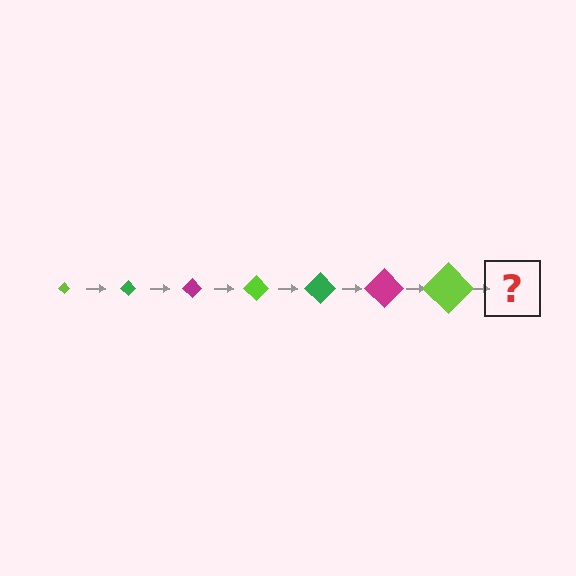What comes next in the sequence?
The next element should be a green diamond, larger than the previous one.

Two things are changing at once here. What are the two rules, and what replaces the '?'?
The two rules are that the diamond grows larger each step and the color cycles through lime, green, and magenta. The '?' should be a green diamond, larger than the previous one.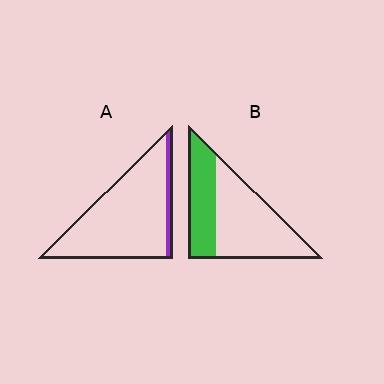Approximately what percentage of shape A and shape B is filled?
A is approximately 10% and B is approximately 35%.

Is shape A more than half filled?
No.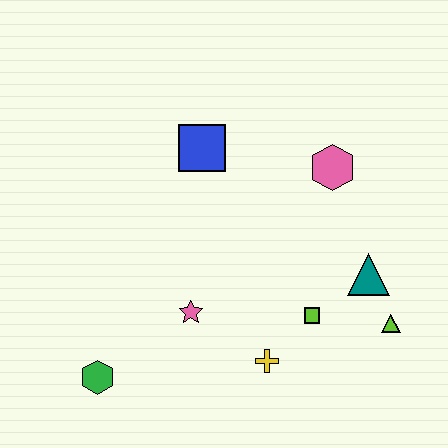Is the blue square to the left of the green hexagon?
No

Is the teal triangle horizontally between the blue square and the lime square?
No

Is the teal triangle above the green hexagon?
Yes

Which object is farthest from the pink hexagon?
The green hexagon is farthest from the pink hexagon.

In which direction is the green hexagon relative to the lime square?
The green hexagon is to the left of the lime square.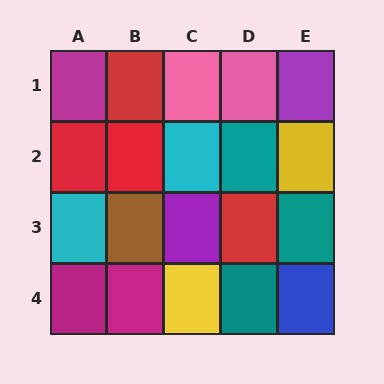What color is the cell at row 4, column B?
Magenta.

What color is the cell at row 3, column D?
Red.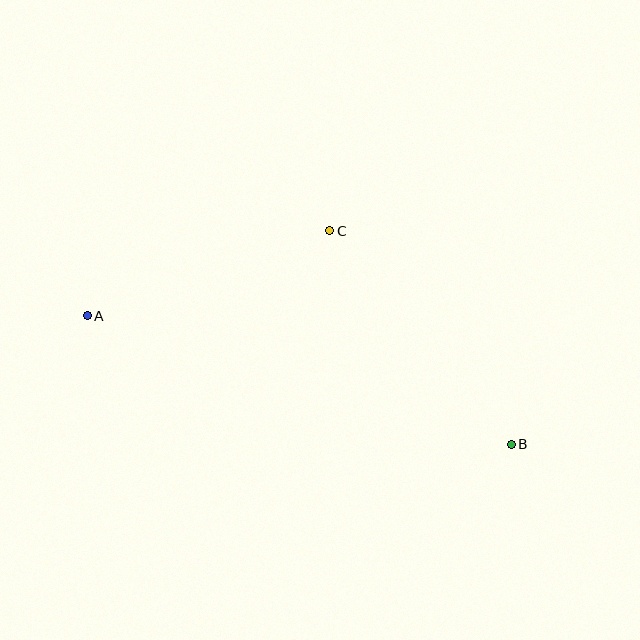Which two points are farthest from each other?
Points A and B are farthest from each other.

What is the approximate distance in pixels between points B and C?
The distance between B and C is approximately 281 pixels.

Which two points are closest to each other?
Points A and C are closest to each other.